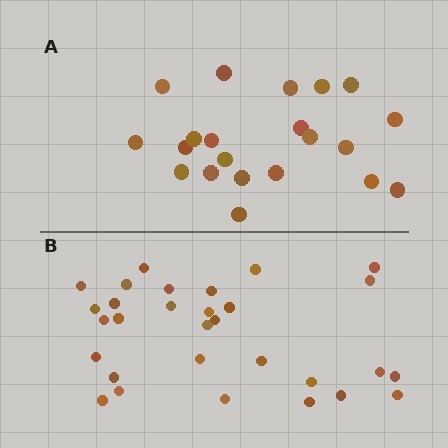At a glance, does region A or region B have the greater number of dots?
Region B (the bottom region) has more dots.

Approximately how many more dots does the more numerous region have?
Region B has roughly 8 or so more dots than region A.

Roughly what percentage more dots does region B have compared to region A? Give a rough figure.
About 45% more.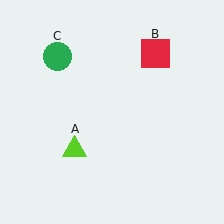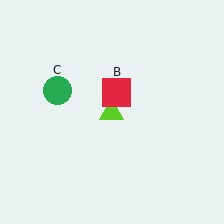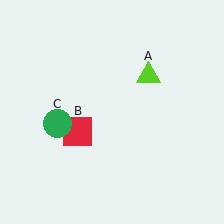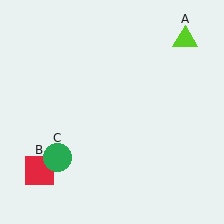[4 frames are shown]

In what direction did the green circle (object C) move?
The green circle (object C) moved down.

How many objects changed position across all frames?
3 objects changed position: lime triangle (object A), red square (object B), green circle (object C).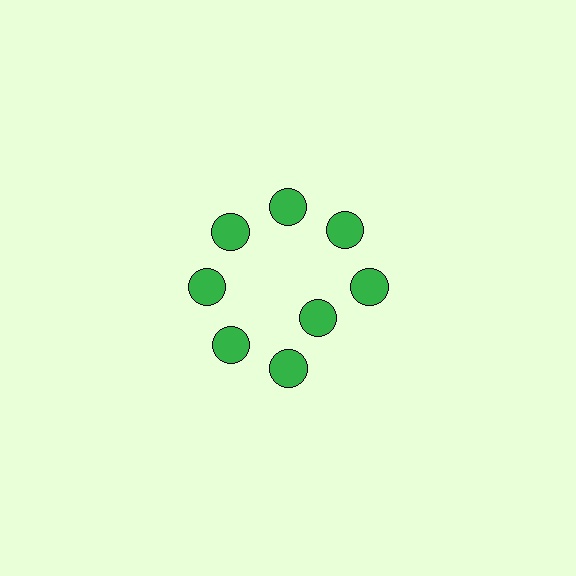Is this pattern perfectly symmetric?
No. The 8 green circles are arranged in a ring, but one element near the 4 o'clock position is pulled inward toward the center, breaking the 8-fold rotational symmetry.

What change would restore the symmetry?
The symmetry would be restored by moving it outward, back onto the ring so that all 8 circles sit at equal angles and equal distance from the center.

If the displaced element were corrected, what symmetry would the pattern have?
It would have 8-fold rotational symmetry — the pattern would map onto itself every 45 degrees.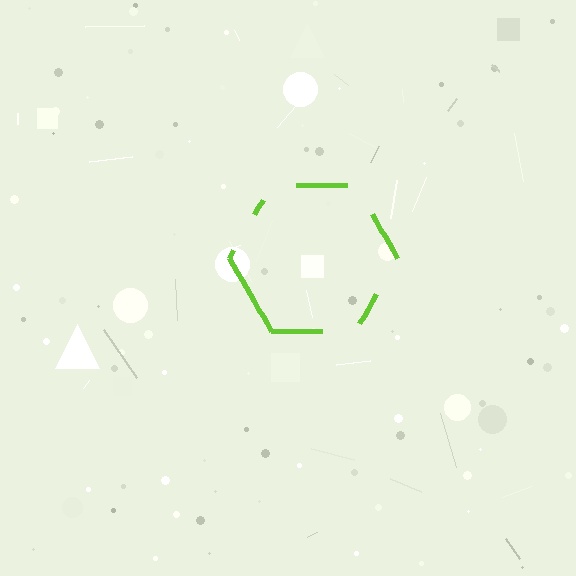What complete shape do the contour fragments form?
The contour fragments form a hexagon.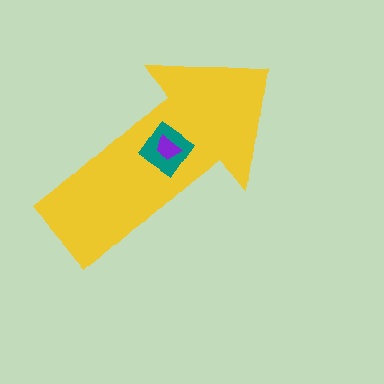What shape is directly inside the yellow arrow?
The teal diamond.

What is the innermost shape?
The purple trapezoid.